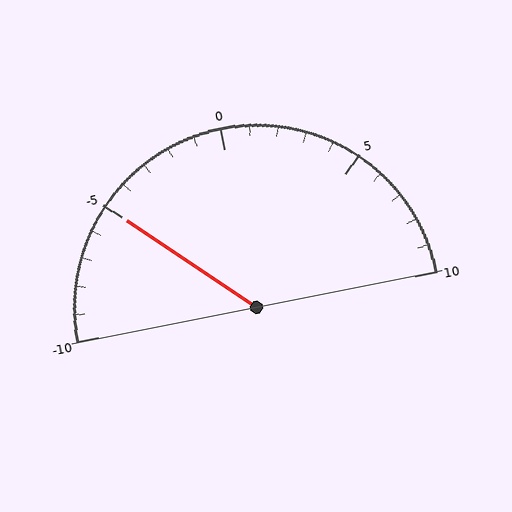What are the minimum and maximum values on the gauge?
The gauge ranges from -10 to 10.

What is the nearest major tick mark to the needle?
The nearest major tick mark is -5.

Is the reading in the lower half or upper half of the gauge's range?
The reading is in the lower half of the range (-10 to 10).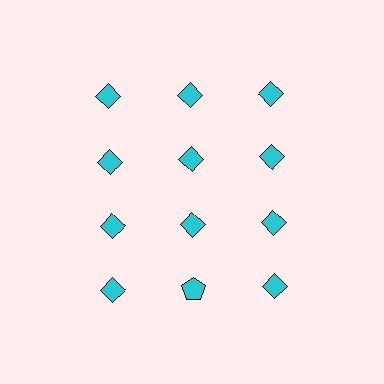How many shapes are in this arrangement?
There are 12 shapes arranged in a grid pattern.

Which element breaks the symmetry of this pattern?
The cyan pentagon in the fourth row, second from left column breaks the symmetry. All other shapes are cyan diamonds.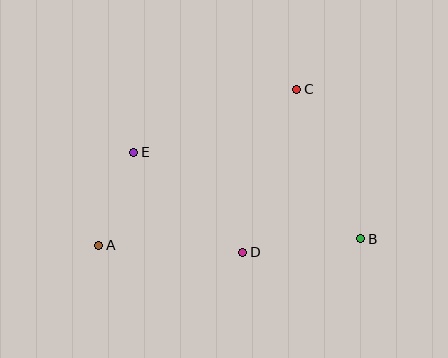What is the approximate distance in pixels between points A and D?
The distance between A and D is approximately 144 pixels.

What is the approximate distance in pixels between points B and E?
The distance between B and E is approximately 243 pixels.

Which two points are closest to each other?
Points A and E are closest to each other.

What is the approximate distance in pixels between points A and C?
The distance between A and C is approximately 252 pixels.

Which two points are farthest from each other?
Points A and B are farthest from each other.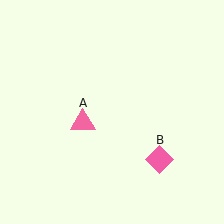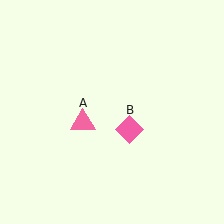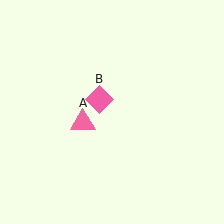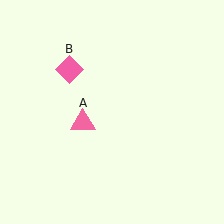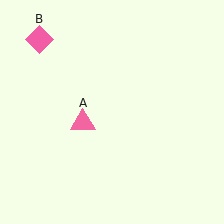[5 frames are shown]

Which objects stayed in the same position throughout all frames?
Pink triangle (object A) remained stationary.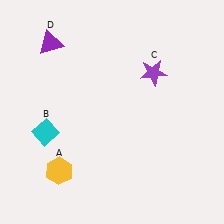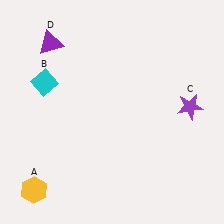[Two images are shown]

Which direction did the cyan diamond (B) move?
The cyan diamond (B) moved up.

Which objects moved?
The objects that moved are: the yellow hexagon (A), the cyan diamond (B), the purple star (C).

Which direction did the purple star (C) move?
The purple star (C) moved right.